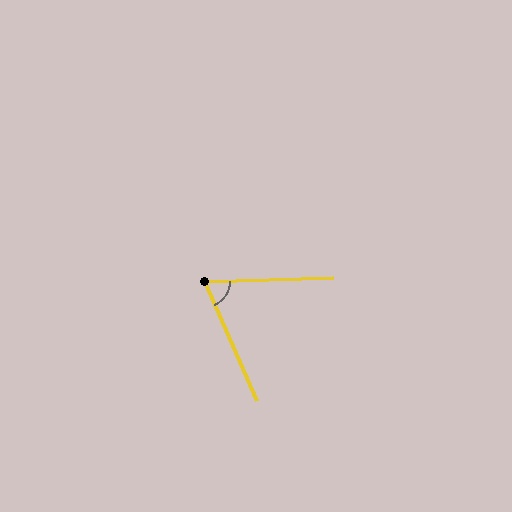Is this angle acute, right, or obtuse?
It is acute.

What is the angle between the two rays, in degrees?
Approximately 68 degrees.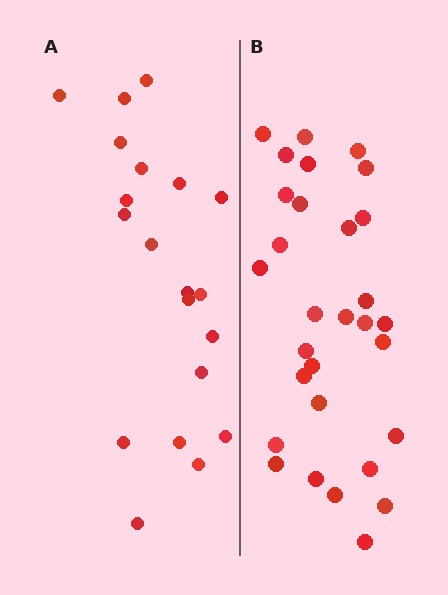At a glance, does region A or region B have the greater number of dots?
Region B (the right region) has more dots.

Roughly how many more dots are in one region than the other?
Region B has roughly 10 or so more dots than region A.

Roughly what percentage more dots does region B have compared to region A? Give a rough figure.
About 50% more.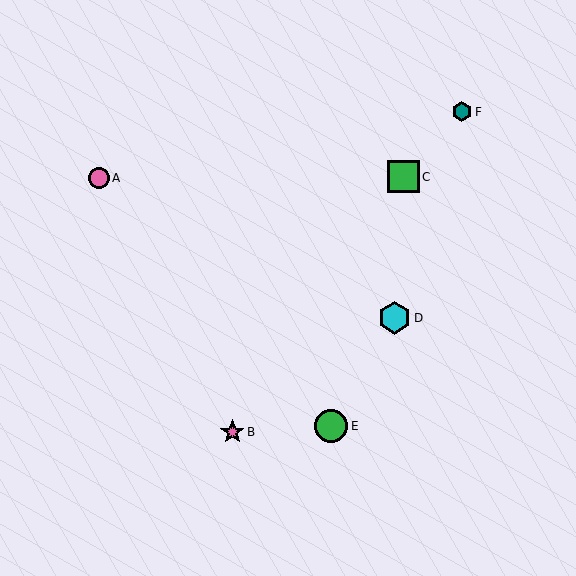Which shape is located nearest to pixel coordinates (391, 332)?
The cyan hexagon (labeled D) at (394, 318) is nearest to that location.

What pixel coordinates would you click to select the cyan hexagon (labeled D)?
Click at (394, 318) to select the cyan hexagon D.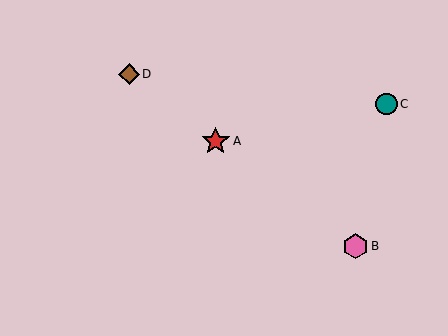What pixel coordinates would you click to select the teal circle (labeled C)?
Click at (386, 104) to select the teal circle C.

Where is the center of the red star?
The center of the red star is at (216, 141).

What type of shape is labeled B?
Shape B is a pink hexagon.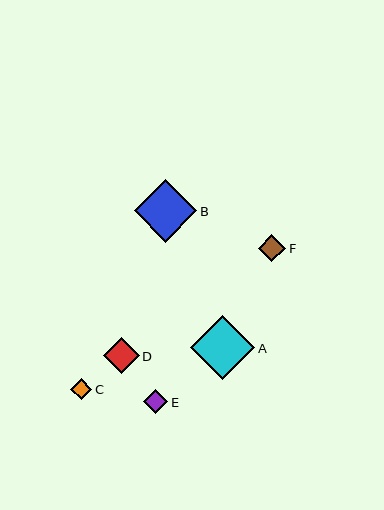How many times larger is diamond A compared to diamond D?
Diamond A is approximately 1.8 times the size of diamond D.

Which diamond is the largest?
Diamond A is the largest with a size of approximately 64 pixels.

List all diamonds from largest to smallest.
From largest to smallest: A, B, D, F, E, C.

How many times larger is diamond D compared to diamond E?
Diamond D is approximately 1.5 times the size of diamond E.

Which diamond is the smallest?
Diamond C is the smallest with a size of approximately 22 pixels.